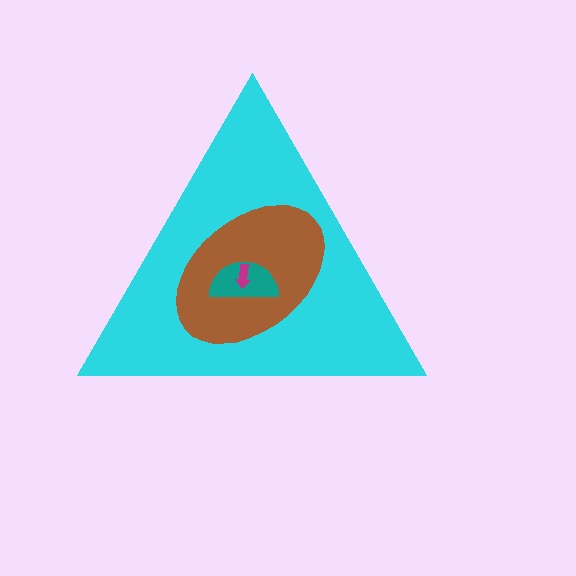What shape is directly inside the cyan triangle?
The brown ellipse.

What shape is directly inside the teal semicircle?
The magenta arrow.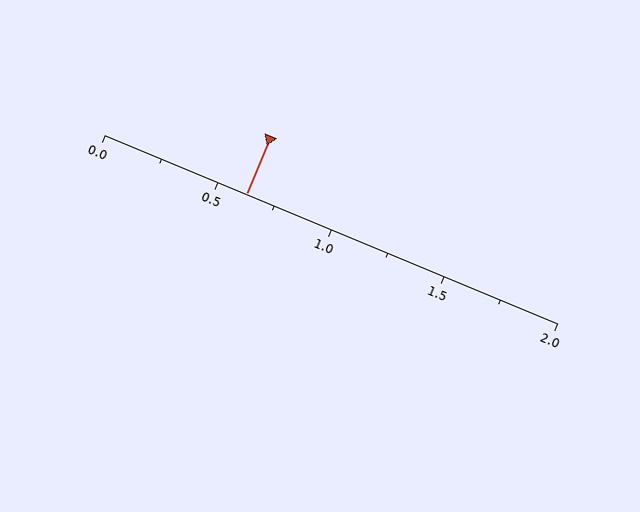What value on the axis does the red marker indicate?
The marker indicates approximately 0.62.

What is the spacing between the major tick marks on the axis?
The major ticks are spaced 0.5 apart.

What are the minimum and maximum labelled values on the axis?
The axis runs from 0.0 to 2.0.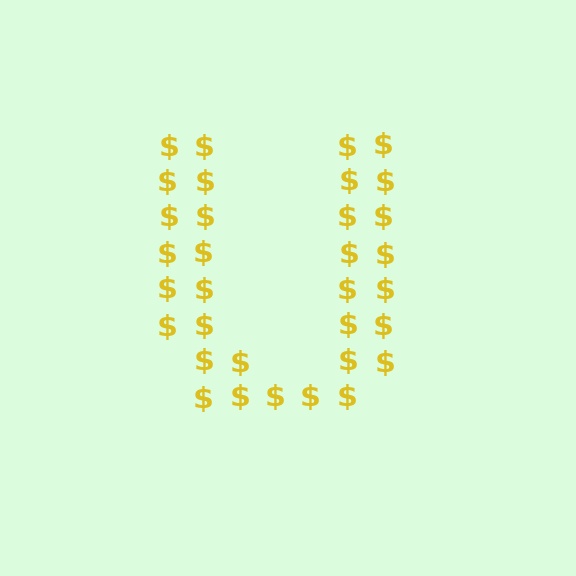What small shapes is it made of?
It is made of small dollar signs.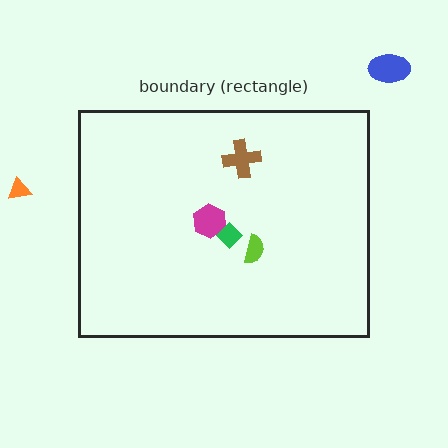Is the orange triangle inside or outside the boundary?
Outside.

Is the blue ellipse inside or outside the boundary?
Outside.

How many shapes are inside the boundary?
4 inside, 2 outside.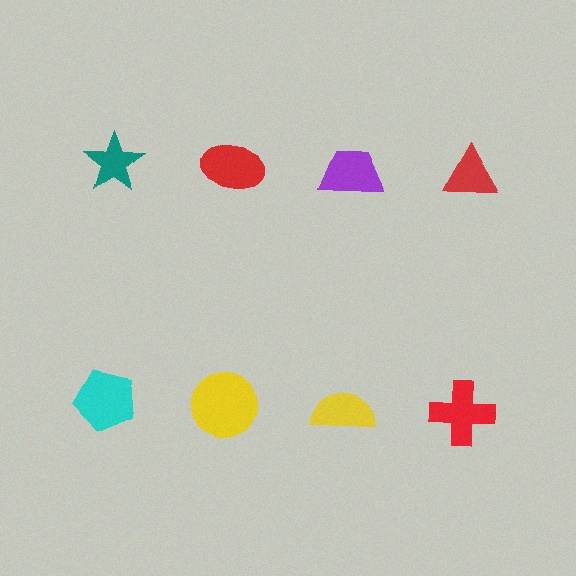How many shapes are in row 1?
4 shapes.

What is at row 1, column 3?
A purple trapezoid.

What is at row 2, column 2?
A yellow circle.